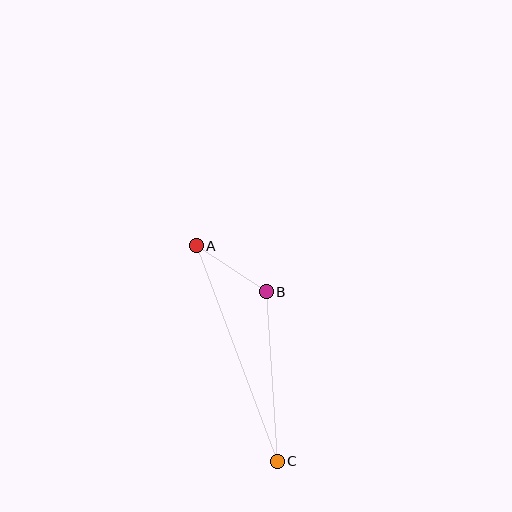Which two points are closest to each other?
Points A and B are closest to each other.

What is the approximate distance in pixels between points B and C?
The distance between B and C is approximately 169 pixels.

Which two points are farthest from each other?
Points A and C are farthest from each other.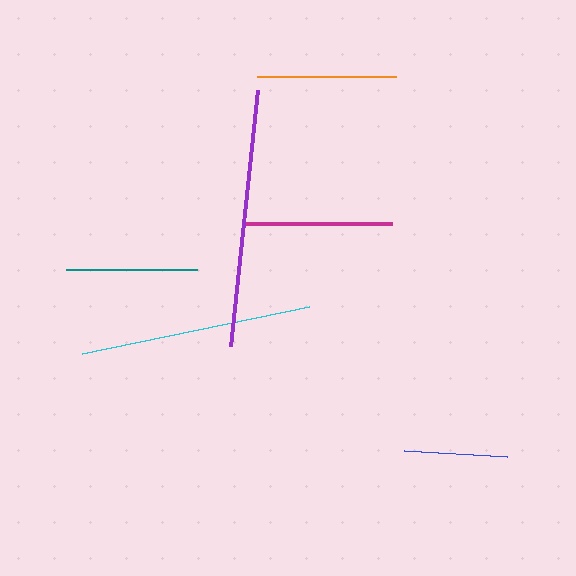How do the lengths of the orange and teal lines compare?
The orange and teal lines are approximately the same length.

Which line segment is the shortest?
The blue line is the shortest at approximately 103 pixels.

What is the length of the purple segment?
The purple segment is approximately 258 pixels long.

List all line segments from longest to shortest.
From longest to shortest: purple, cyan, magenta, orange, teal, blue.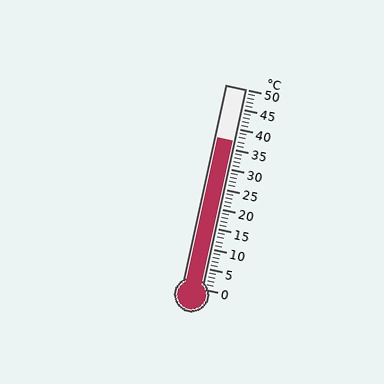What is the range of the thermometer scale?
The thermometer scale ranges from 0°C to 50°C.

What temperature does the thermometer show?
The thermometer shows approximately 37°C.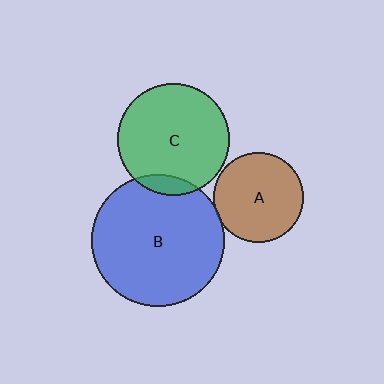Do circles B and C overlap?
Yes.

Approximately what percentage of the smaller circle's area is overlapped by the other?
Approximately 10%.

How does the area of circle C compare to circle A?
Approximately 1.6 times.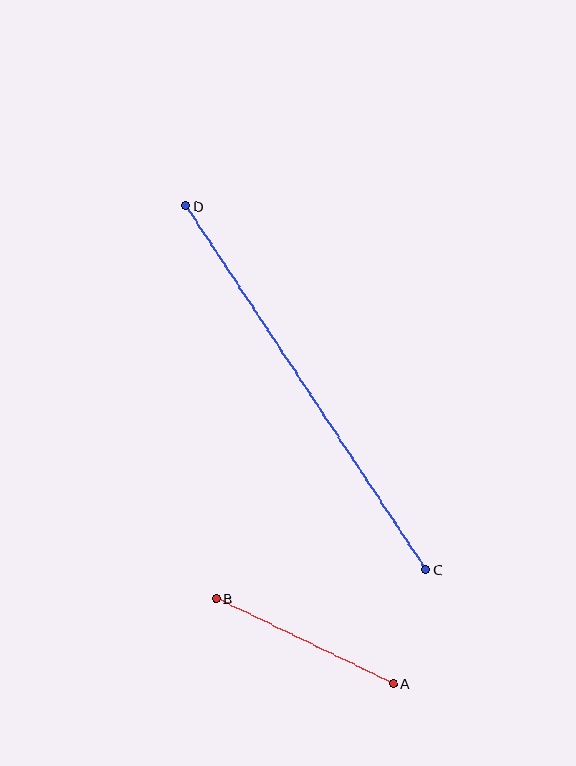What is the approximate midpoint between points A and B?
The midpoint is at approximately (305, 641) pixels.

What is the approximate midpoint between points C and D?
The midpoint is at approximately (306, 388) pixels.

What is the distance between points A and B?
The distance is approximately 196 pixels.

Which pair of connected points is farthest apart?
Points C and D are farthest apart.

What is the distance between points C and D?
The distance is approximately 435 pixels.